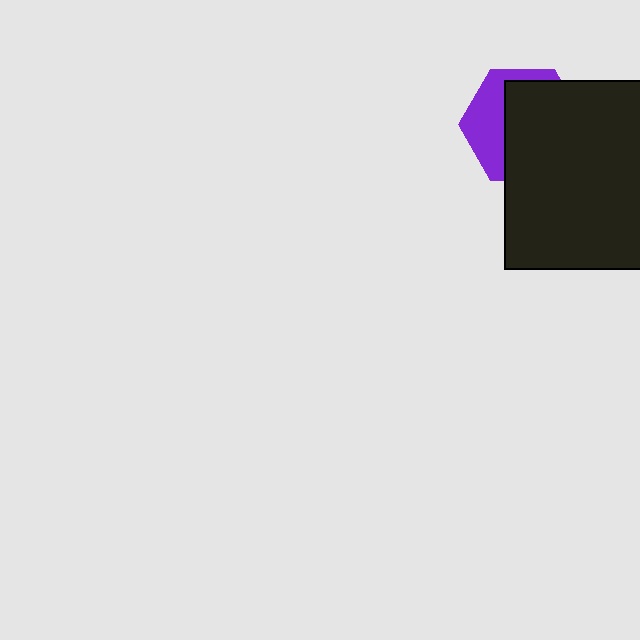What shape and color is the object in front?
The object in front is a black rectangle.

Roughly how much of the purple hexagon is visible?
A small part of it is visible (roughly 35%).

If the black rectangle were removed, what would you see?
You would see the complete purple hexagon.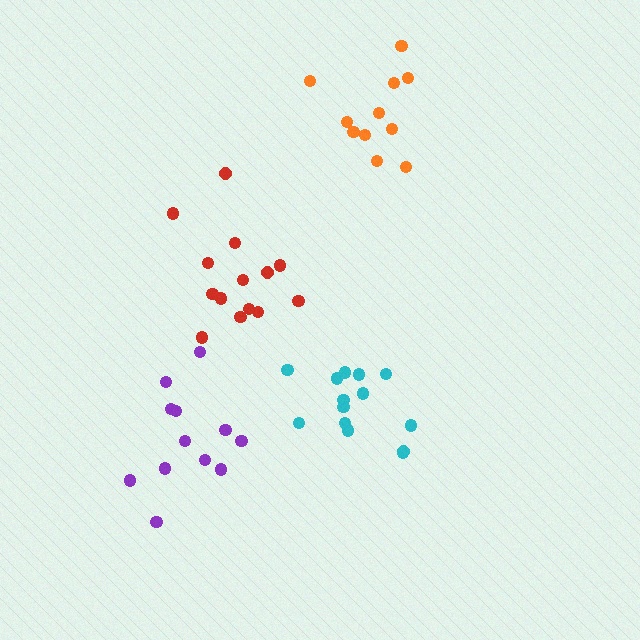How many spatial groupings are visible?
There are 4 spatial groupings.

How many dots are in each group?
Group 1: 14 dots, Group 2: 12 dots, Group 3: 14 dots, Group 4: 11 dots (51 total).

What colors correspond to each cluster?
The clusters are colored: cyan, purple, red, orange.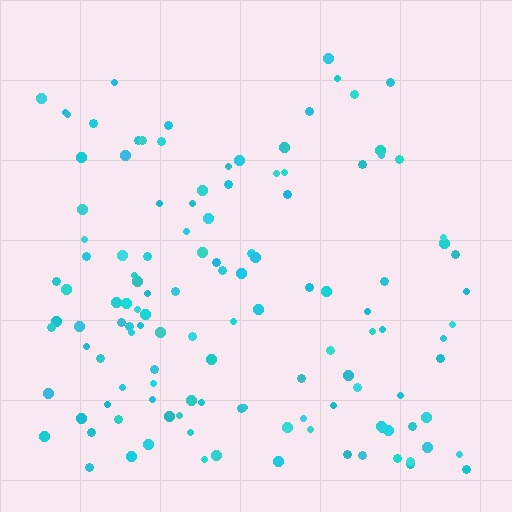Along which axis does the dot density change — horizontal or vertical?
Vertical.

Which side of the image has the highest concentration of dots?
The bottom.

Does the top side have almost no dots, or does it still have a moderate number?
Still a moderate number, just noticeably fewer than the bottom.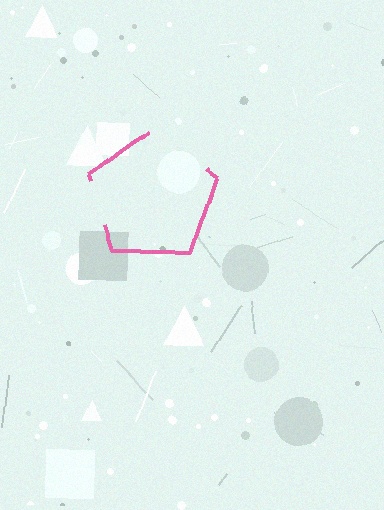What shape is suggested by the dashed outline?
The dashed outline suggests a pentagon.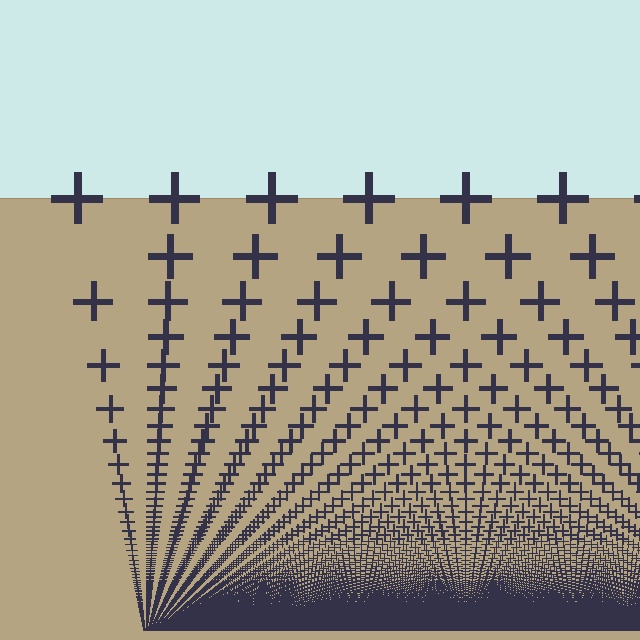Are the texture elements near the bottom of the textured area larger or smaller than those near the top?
Smaller. The gradient is inverted — elements near the bottom are smaller and denser.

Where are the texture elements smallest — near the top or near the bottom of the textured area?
Near the bottom.